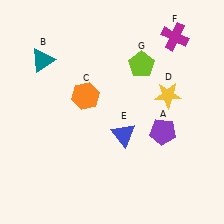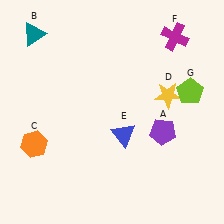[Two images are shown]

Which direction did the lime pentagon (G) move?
The lime pentagon (G) moved right.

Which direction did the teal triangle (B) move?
The teal triangle (B) moved up.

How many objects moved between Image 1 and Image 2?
3 objects moved between the two images.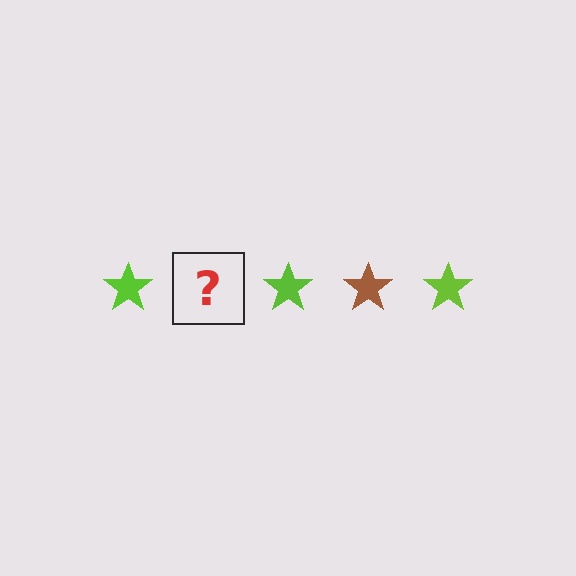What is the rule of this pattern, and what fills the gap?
The rule is that the pattern cycles through lime, brown stars. The gap should be filled with a brown star.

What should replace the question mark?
The question mark should be replaced with a brown star.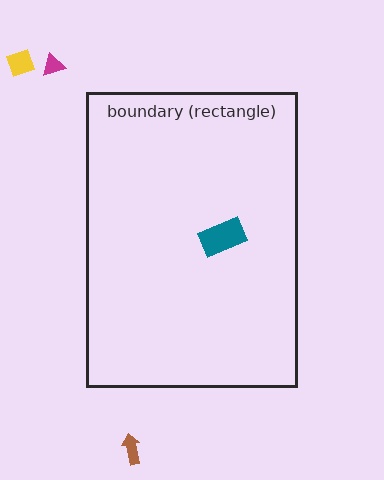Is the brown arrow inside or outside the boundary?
Outside.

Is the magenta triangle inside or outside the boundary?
Outside.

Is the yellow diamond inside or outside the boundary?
Outside.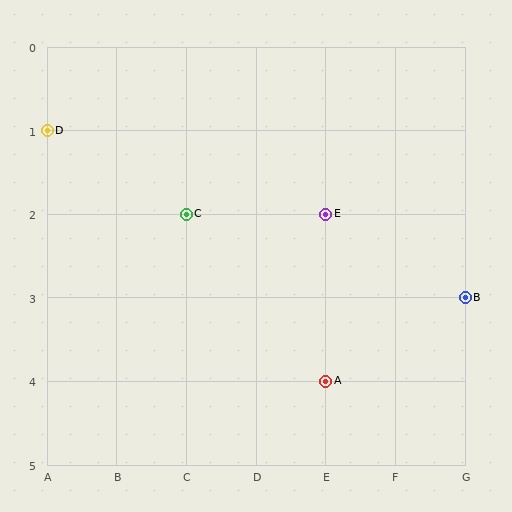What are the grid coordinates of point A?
Point A is at grid coordinates (E, 4).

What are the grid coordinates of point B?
Point B is at grid coordinates (G, 3).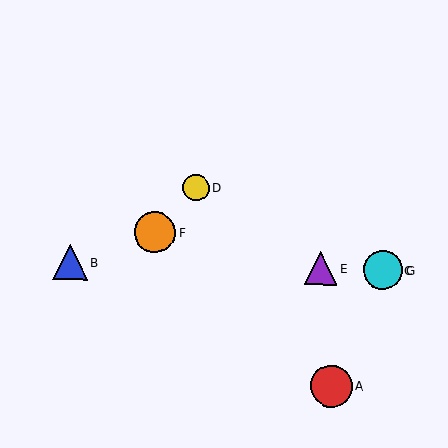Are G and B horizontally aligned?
Yes, both are at y≈270.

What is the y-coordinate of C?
Object C is at y≈270.